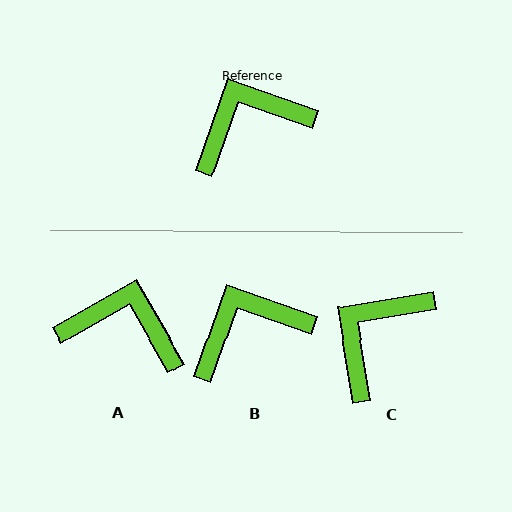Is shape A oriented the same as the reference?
No, it is off by about 41 degrees.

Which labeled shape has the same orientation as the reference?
B.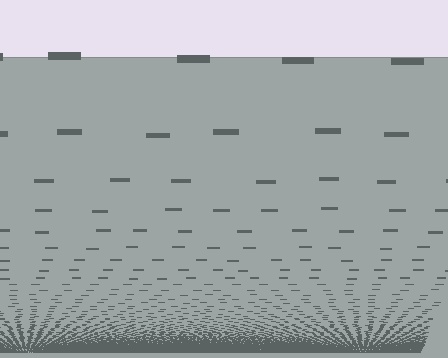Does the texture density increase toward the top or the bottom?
Density increases toward the bottom.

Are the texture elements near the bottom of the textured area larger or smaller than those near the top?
Smaller. The gradient is inverted — elements near the bottom are smaller and denser.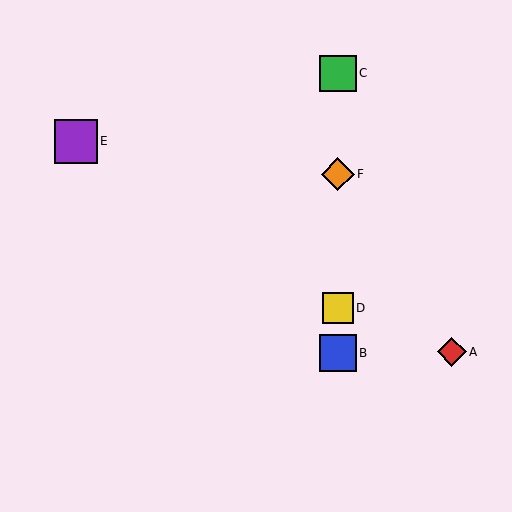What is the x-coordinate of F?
Object F is at x≈338.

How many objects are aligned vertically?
4 objects (B, C, D, F) are aligned vertically.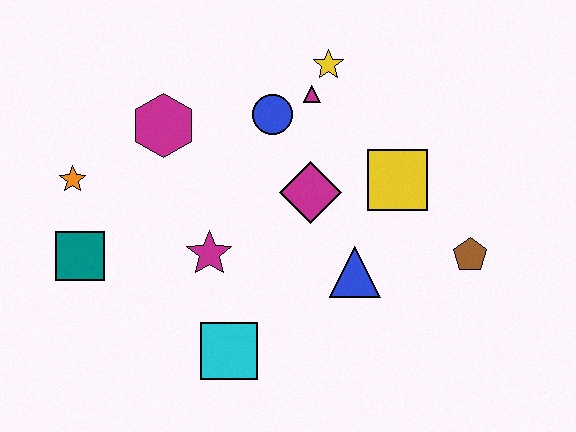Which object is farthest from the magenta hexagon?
The brown pentagon is farthest from the magenta hexagon.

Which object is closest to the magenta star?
The cyan square is closest to the magenta star.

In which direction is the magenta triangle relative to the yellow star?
The magenta triangle is below the yellow star.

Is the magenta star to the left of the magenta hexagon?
No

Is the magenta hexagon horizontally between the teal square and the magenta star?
Yes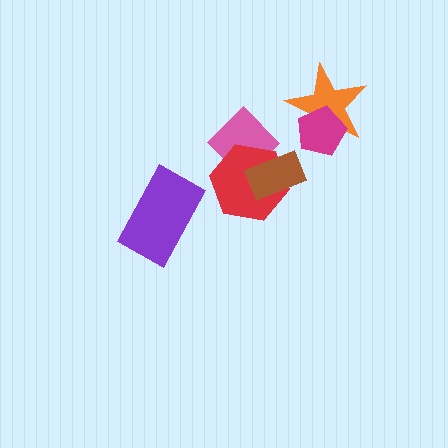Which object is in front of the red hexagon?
The brown rectangle is in front of the red hexagon.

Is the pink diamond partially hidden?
Yes, it is partially covered by another shape.